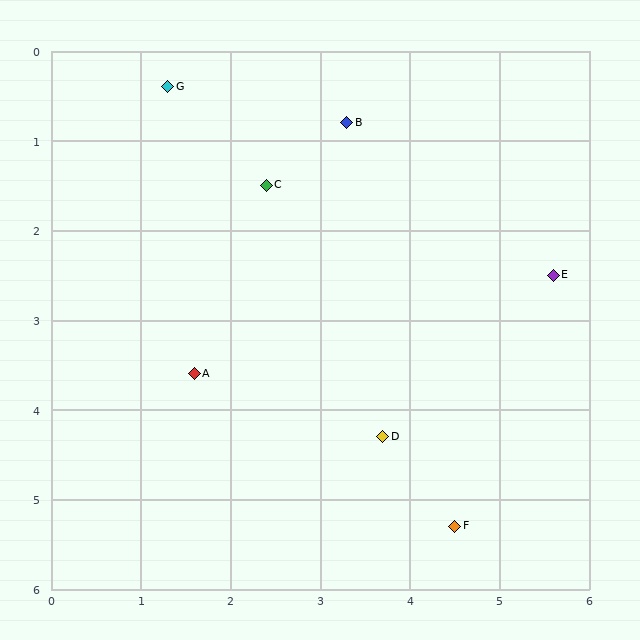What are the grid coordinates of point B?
Point B is at approximately (3.3, 0.8).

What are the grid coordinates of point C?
Point C is at approximately (2.4, 1.5).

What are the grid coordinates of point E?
Point E is at approximately (5.6, 2.5).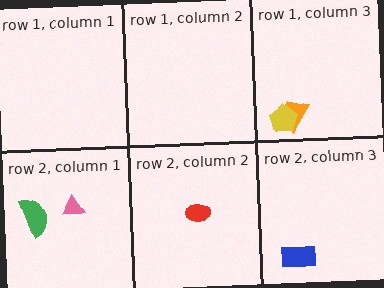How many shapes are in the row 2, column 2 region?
1.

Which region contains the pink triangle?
The row 2, column 1 region.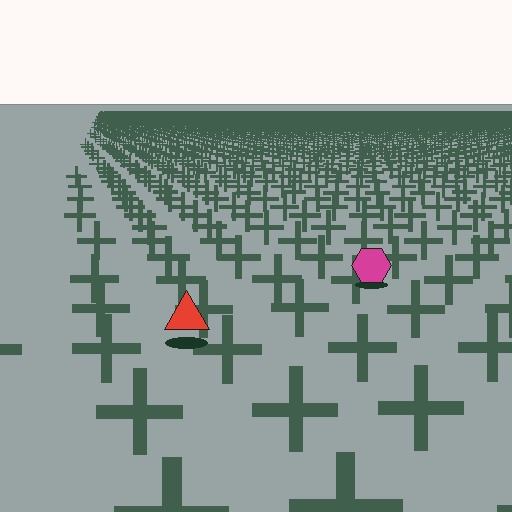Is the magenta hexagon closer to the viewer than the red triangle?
No. The red triangle is closer — you can tell from the texture gradient: the ground texture is coarser near it.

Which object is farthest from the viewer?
The magenta hexagon is farthest from the viewer. It appears smaller and the ground texture around it is denser.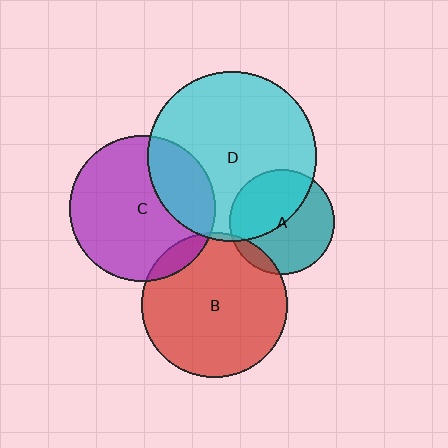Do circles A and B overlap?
Yes.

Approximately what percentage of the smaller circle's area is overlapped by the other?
Approximately 10%.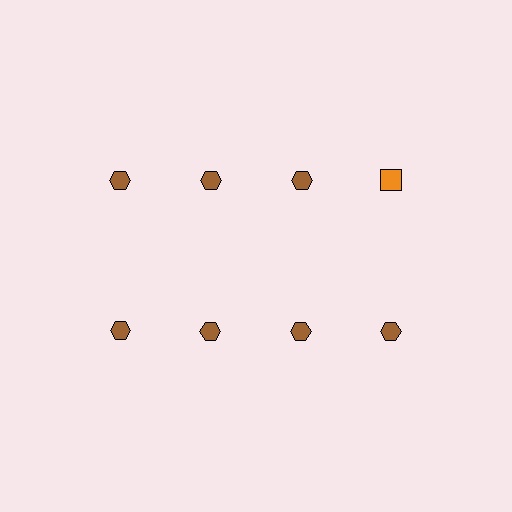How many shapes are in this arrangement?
There are 8 shapes arranged in a grid pattern.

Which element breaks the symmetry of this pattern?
The orange square in the top row, second from right column breaks the symmetry. All other shapes are brown hexagons.